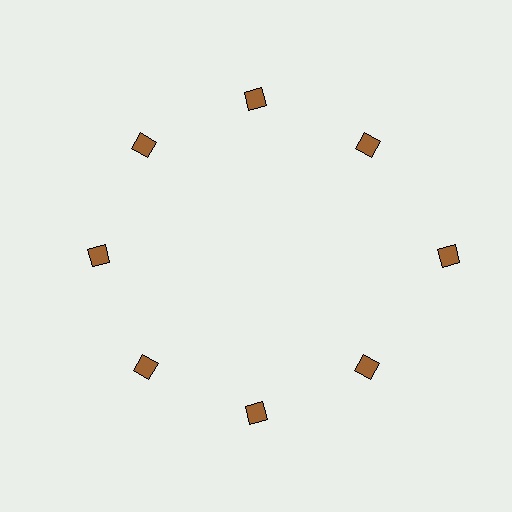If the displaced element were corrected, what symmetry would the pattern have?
It would have 8-fold rotational symmetry — the pattern would map onto itself every 45 degrees.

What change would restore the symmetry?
The symmetry would be restored by moving it inward, back onto the ring so that all 8 squares sit at equal angles and equal distance from the center.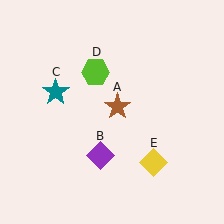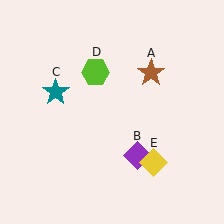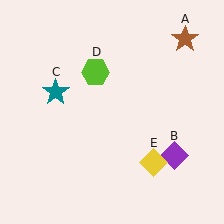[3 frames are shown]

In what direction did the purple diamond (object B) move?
The purple diamond (object B) moved right.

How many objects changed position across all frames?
2 objects changed position: brown star (object A), purple diamond (object B).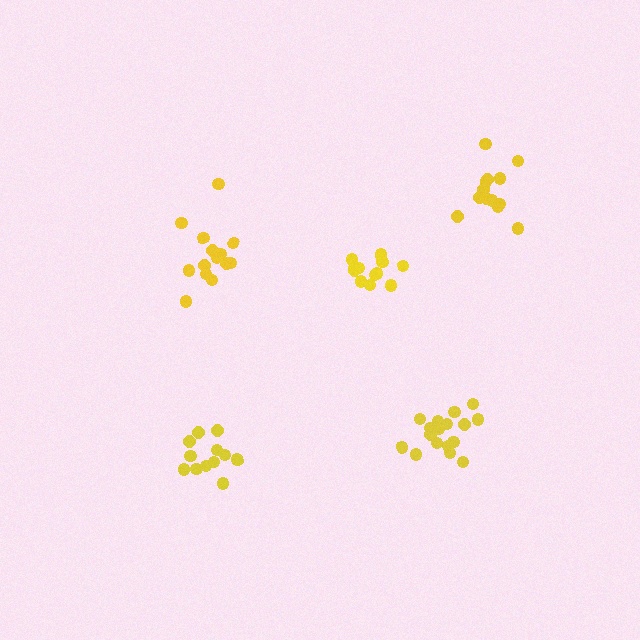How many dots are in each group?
Group 1: 13 dots, Group 2: 17 dots, Group 3: 13 dots, Group 4: 14 dots, Group 5: 13 dots (70 total).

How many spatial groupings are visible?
There are 5 spatial groupings.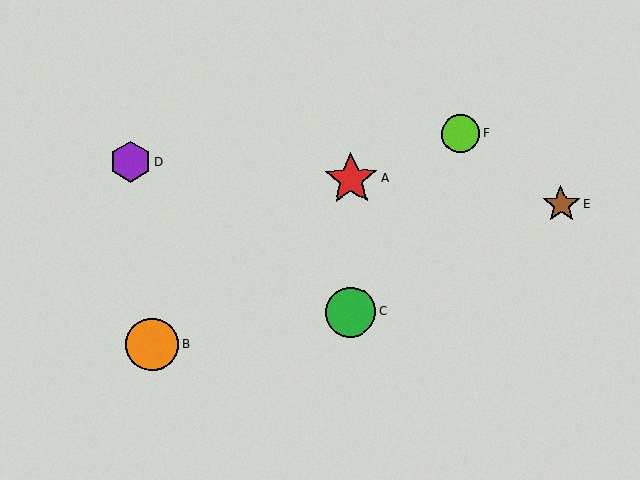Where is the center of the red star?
The center of the red star is at (351, 179).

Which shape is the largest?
The red star (labeled A) is the largest.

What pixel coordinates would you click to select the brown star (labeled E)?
Click at (561, 205) to select the brown star E.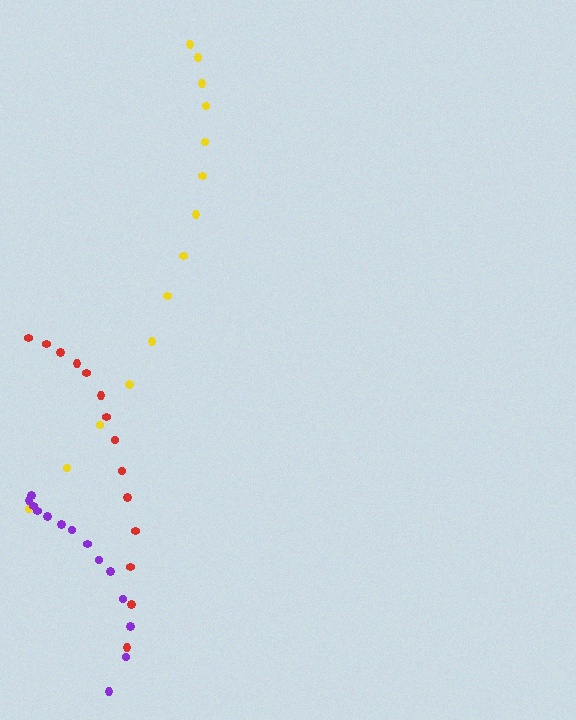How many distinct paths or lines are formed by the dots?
There are 3 distinct paths.